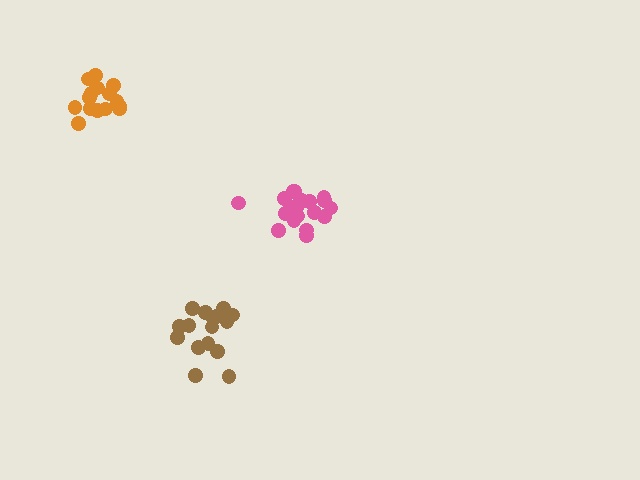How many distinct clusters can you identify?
There are 3 distinct clusters.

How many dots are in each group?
Group 1: 19 dots, Group 2: 15 dots, Group 3: 16 dots (50 total).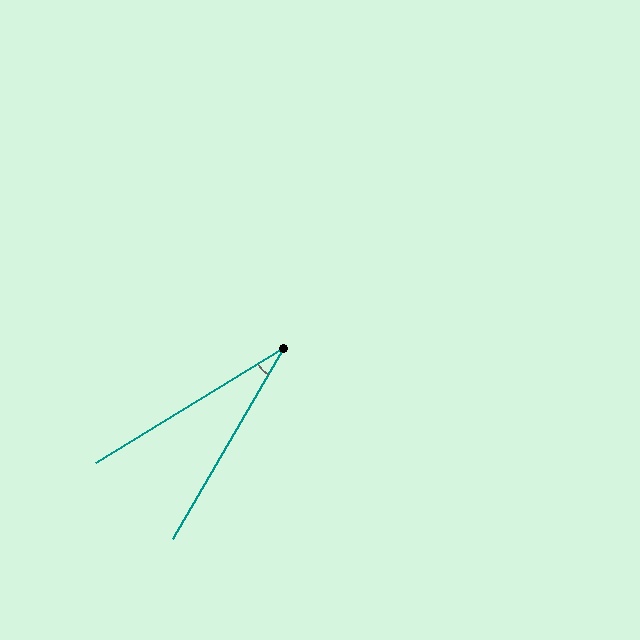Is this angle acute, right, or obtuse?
It is acute.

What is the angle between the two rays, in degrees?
Approximately 28 degrees.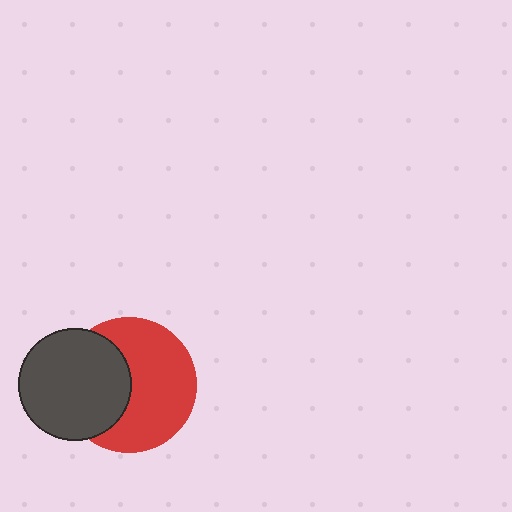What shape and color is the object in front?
The object in front is a dark gray circle.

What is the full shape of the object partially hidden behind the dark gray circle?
The partially hidden object is a red circle.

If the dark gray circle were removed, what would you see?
You would see the complete red circle.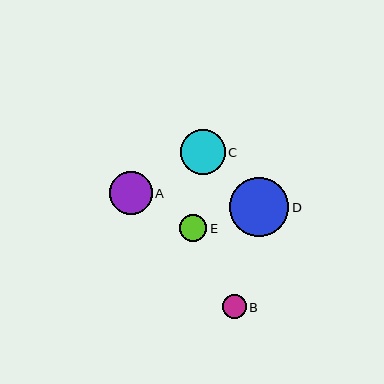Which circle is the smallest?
Circle B is the smallest with a size of approximately 24 pixels.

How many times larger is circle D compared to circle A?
Circle D is approximately 1.4 times the size of circle A.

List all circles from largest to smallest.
From largest to smallest: D, C, A, E, B.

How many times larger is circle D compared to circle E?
Circle D is approximately 2.1 times the size of circle E.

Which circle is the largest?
Circle D is the largest with a size of approximately 59 pixels.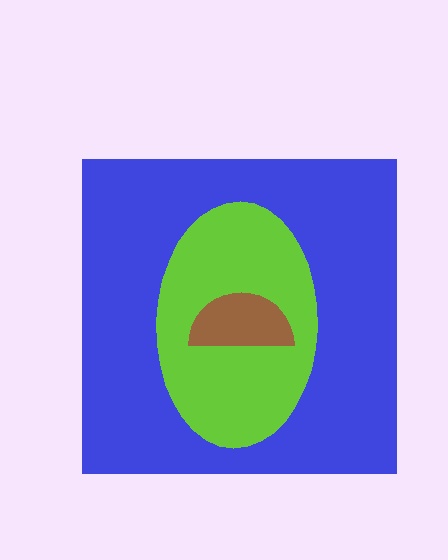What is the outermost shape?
The blue square.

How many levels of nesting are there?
3.